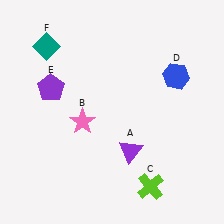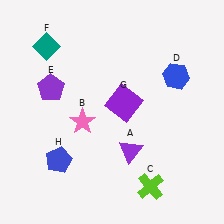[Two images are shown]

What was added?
A purple square (G), a blue pentagon (H) were added in Image 2.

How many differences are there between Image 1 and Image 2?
There are 2 differences between the two images.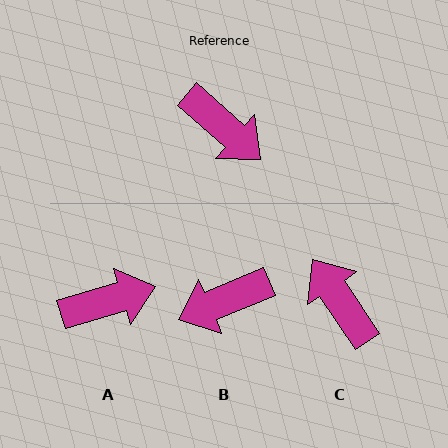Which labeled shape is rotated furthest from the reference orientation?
C, about 165 degrees away.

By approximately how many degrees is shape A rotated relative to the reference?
Approximately 58 degrees counter-clockwise.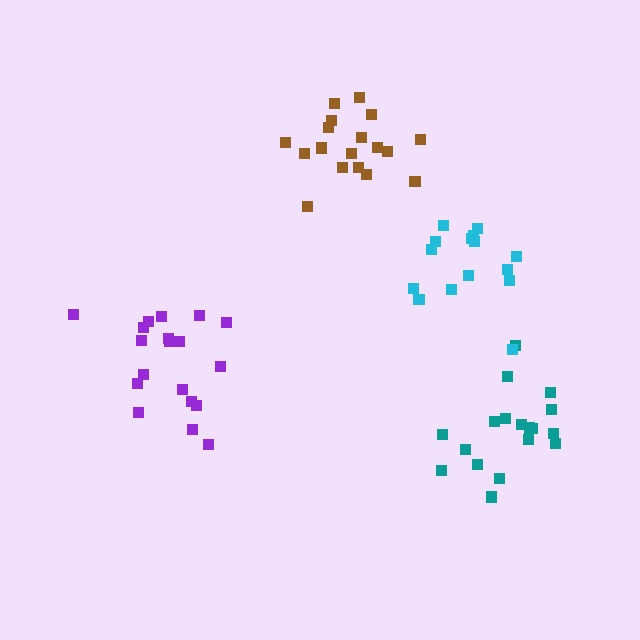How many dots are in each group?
Group 1: 19 dots, Group 2: 18 dots, Group 3: 18 dots, Group 4: 15 dots (70 total).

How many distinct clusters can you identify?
There are 4 distinct clusters.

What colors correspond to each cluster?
The clusters are colored: purple, teal, brown, cyan.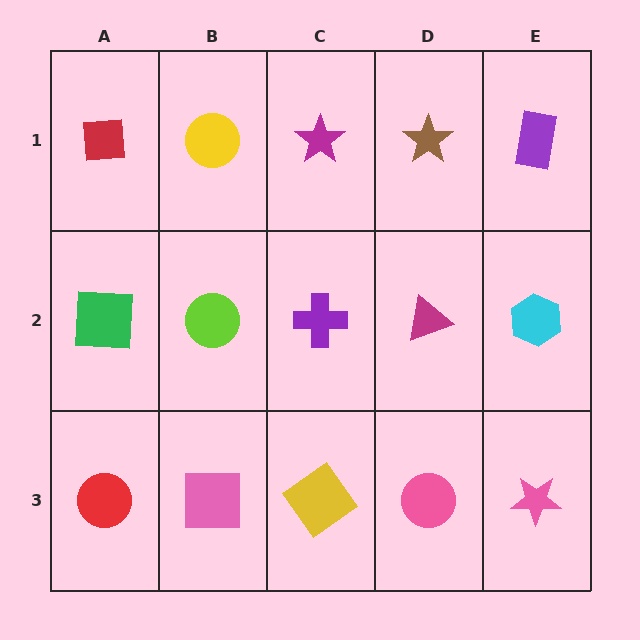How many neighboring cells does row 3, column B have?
3.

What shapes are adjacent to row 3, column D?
A magenta triangle (row 2, column D), a yellow diamond (row 3, column C), a pink star (row 3, column E).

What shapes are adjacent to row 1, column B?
A lime circle (row 2, column B), a red square (row 1, column A), a magenta star (row 1, column C).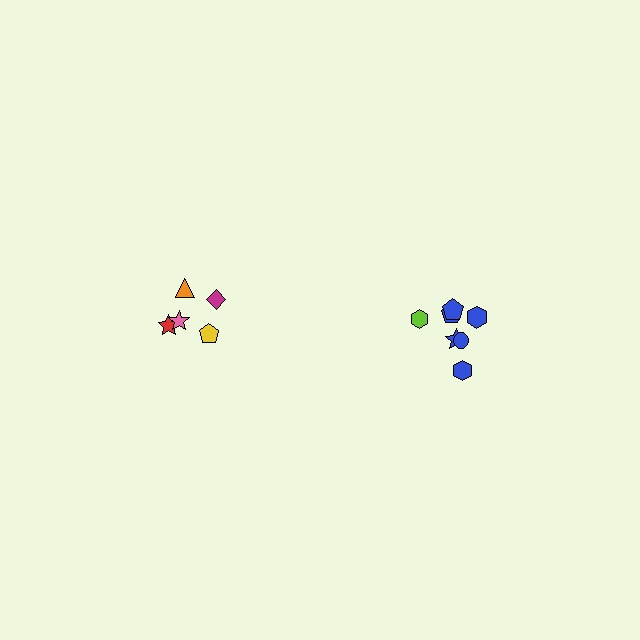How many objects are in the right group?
There are 7 objects.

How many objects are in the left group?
There are 5 objects.